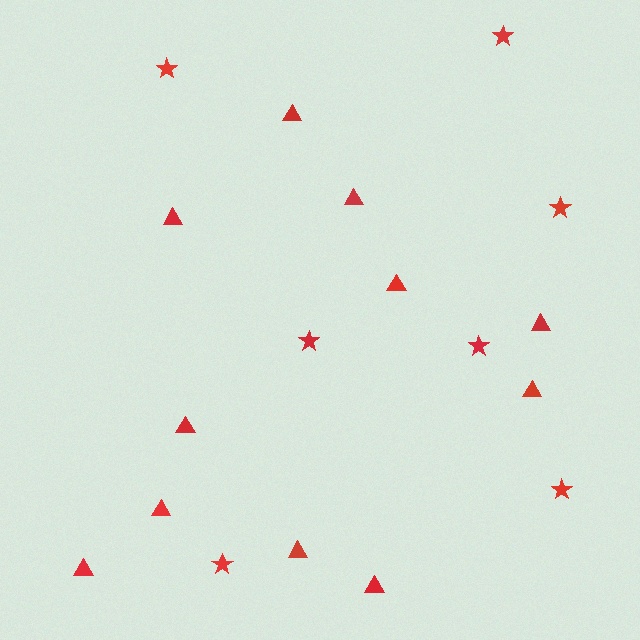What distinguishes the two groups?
There are 2 groups: one group of triangles (11) and one group of stars (7).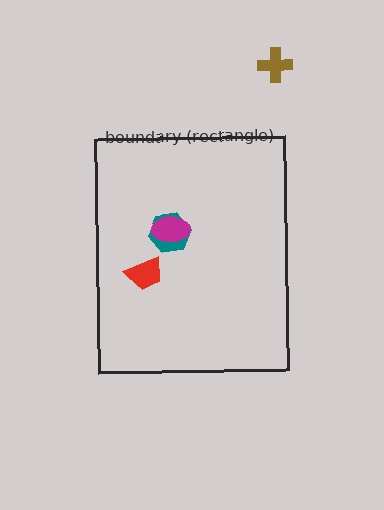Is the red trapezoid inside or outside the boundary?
Inside.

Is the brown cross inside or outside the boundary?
Outside.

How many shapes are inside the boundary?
3 inside, 1 outside.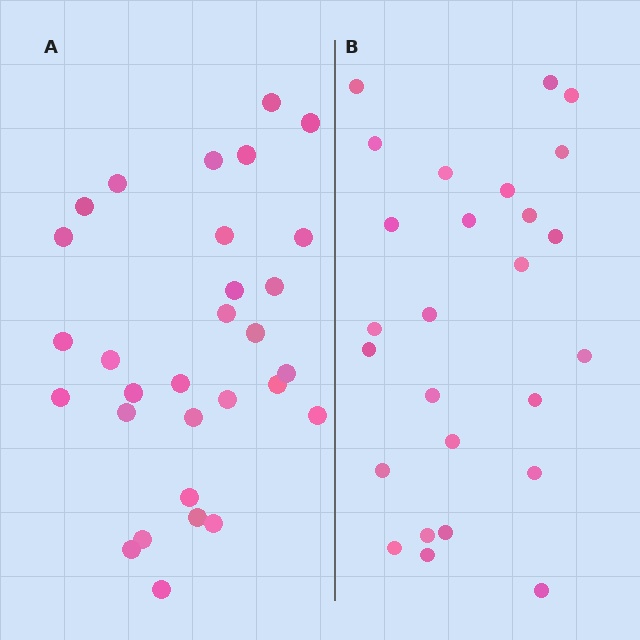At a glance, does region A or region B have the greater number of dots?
Region A (the left region) has more dots.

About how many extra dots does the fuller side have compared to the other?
Region A has about 4 more dots than region B.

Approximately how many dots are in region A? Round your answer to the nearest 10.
About 30 dots.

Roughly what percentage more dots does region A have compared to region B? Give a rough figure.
About 15% more.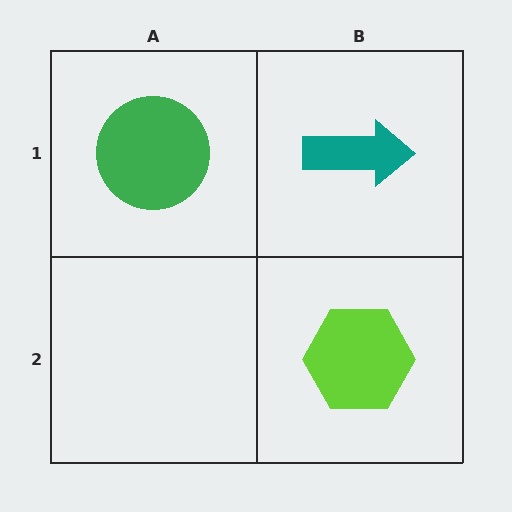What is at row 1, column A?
A green circle.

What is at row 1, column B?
A teal arrow.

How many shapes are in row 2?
1 shape.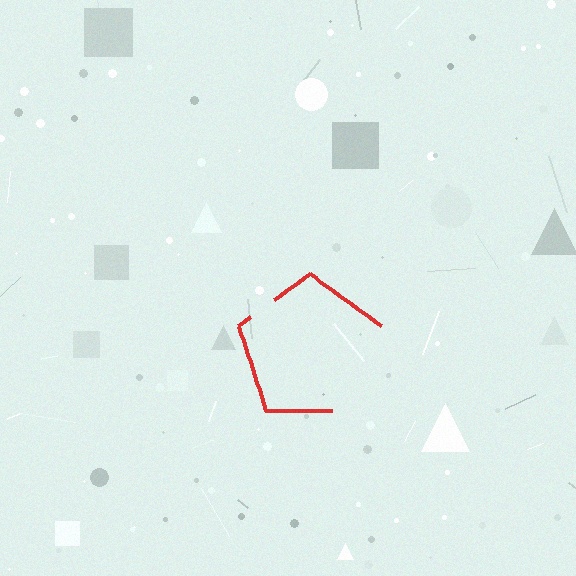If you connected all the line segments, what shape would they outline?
They would outline a pentagon.